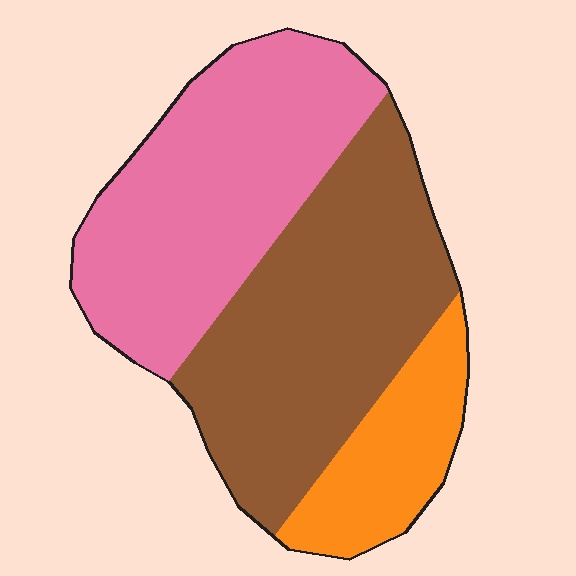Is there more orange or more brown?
Brown.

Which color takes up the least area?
Orange, at roughly 15%.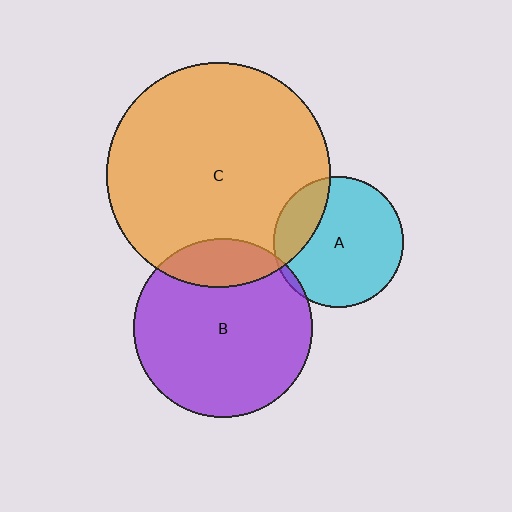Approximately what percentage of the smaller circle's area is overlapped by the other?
Approximately 20%.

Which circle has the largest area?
Circle C (orange).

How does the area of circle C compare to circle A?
Approximately 3.0 times.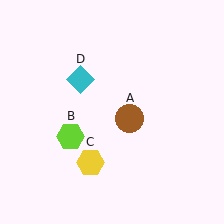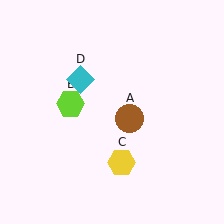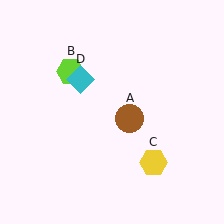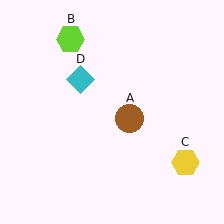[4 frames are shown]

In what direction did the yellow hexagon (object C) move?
The yellow hexagon (object C) moved right.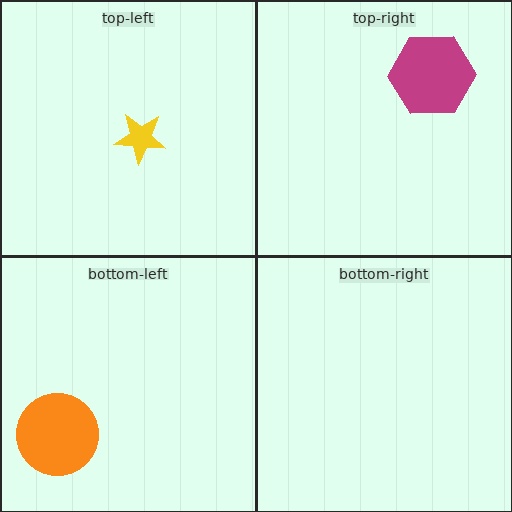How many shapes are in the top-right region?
1.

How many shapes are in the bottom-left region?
1.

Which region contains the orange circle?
The bottom-left region.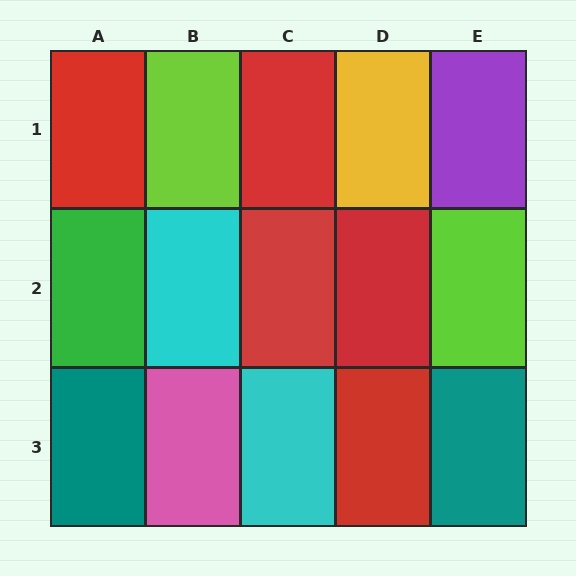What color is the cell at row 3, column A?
Teal.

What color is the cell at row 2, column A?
Green.